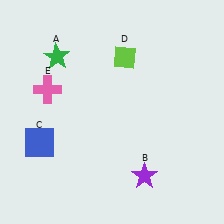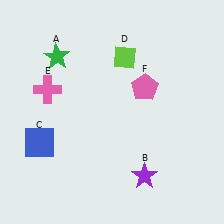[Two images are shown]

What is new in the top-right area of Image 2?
A pink pentagon (F) was added in the top-right area of Image 2.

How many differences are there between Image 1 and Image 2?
There is 1 difference between the two images.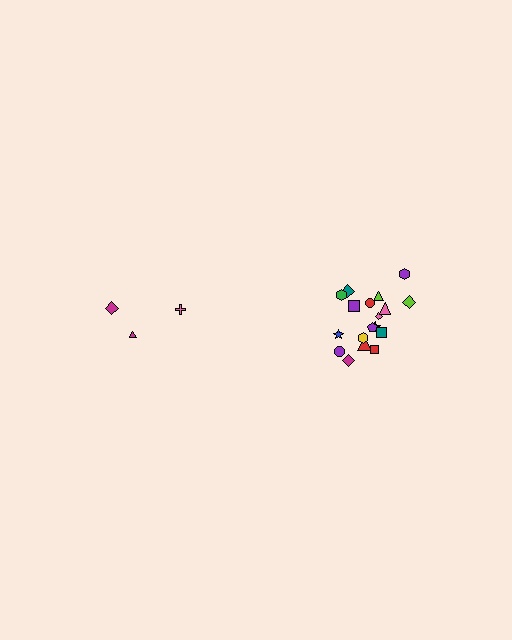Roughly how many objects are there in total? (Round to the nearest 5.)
Roughly 20 objects in total.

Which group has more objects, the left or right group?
The right group.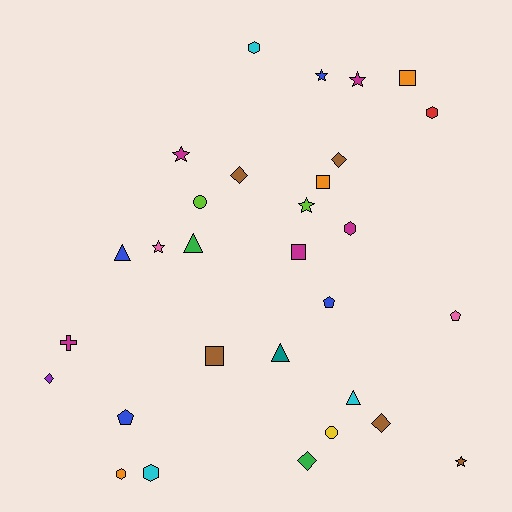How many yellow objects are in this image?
There is 1 yellow object.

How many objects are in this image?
There are 30 objects.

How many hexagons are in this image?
There are 5 hexagons.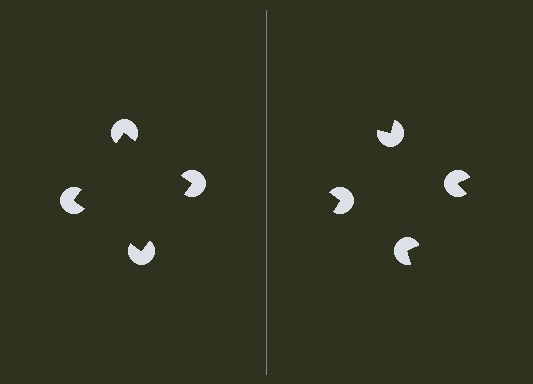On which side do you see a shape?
An illusory square appears on the left side. On the right side the wedge cuts are rotated, so no coherent shape forms.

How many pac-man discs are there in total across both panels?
8 — 4 on each side.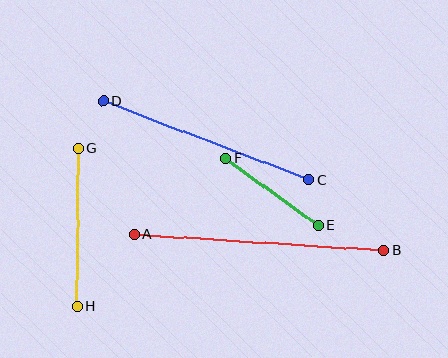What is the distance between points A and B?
The distance is approximately 250 pixels.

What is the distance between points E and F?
The distance is approximately 114 pixels.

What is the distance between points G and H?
The distance is approximately 158 pixels.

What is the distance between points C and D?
The distance is approximately 220 pixels.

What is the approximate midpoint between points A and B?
The midpoint is at approximately (259, 242) pixels.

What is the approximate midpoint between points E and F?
The midpoint is at approximately (272, 192) pixels.